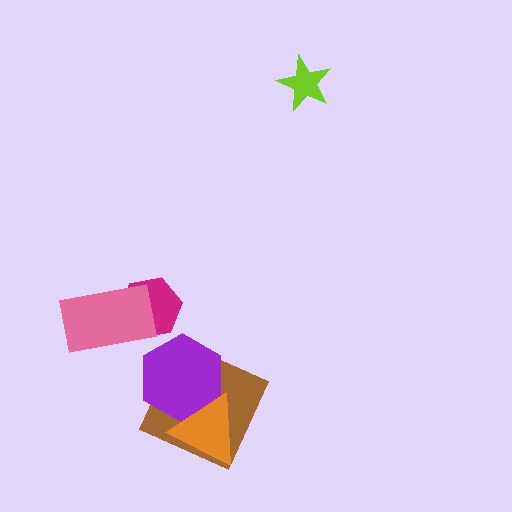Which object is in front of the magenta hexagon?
The pink rectangle is in front of the magenta hexagon.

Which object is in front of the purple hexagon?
The orange triangle is in front of the purple hexagon.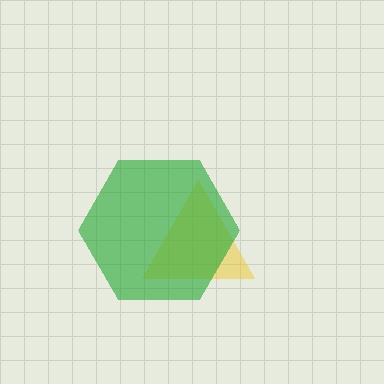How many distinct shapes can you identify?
There are 2 distinct shapes: a yellow triangle, a green hexagon.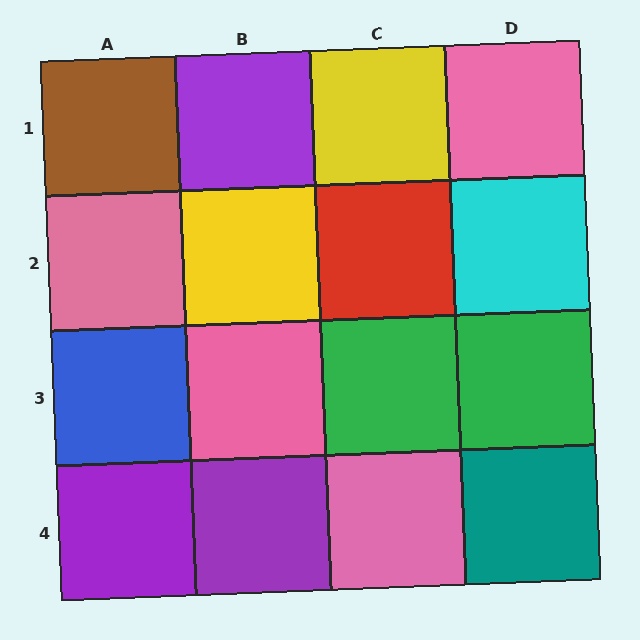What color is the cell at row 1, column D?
Pink.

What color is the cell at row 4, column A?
Purple.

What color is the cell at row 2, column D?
Cyan.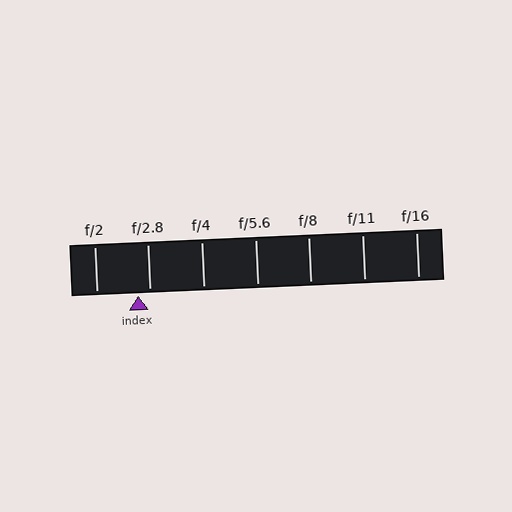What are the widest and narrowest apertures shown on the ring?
The widest aperture shown is f/2 and the narrowest is f/16.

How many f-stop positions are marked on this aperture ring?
There are 7 f-stop positions marked.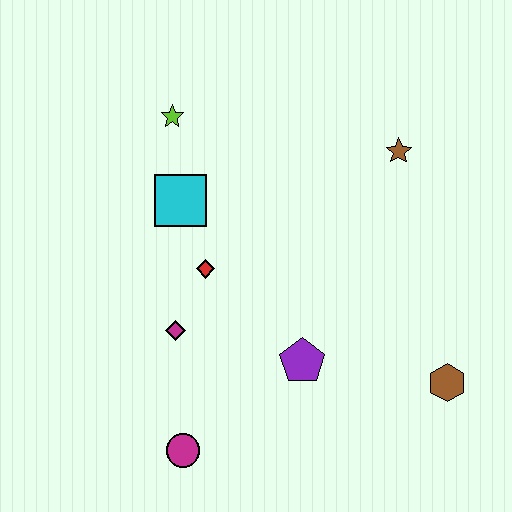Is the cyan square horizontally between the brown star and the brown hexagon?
No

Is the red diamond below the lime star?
Yes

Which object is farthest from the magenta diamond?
The brown star is farthest from the magenta diamond.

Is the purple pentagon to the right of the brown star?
No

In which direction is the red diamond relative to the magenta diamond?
The red diamond is above the magenta diamond.